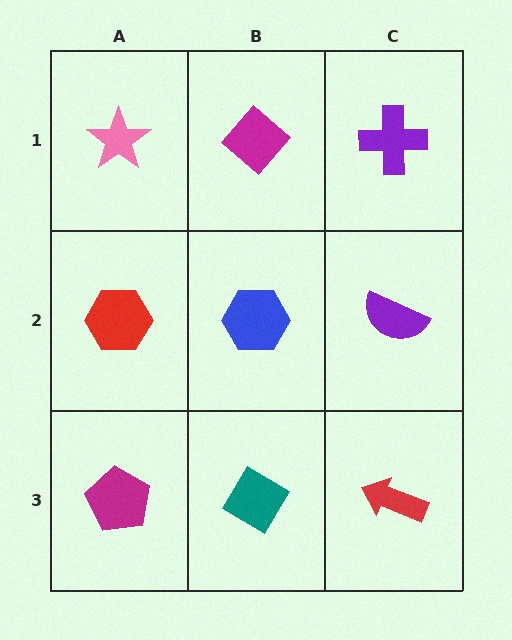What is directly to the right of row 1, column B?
A purple cross.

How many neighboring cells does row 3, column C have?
2.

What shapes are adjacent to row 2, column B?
A magenta diamond (row 1, column B), a teal diamond (row 3, column B), a red hexagon (row 2, column A), a purple semicircle (row 2, column C).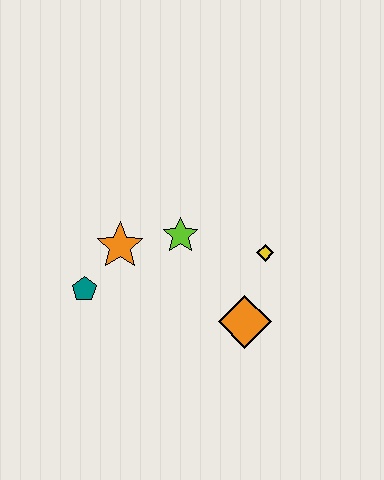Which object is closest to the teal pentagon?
The orange star is closest to the teal pentagon.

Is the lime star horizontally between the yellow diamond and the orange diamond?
No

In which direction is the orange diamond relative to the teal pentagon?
The orange diamond is to the right of the teal pentagon.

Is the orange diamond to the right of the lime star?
Yes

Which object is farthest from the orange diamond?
The teal pentagon is farthest from the orange diamond.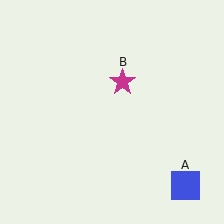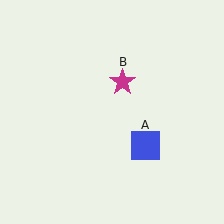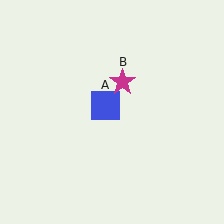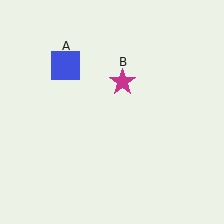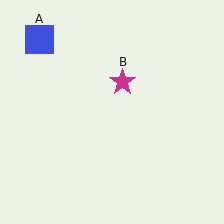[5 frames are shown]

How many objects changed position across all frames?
1 object changed position: blue square (object A).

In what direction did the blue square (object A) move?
The blue square (object A) moved up and to the left.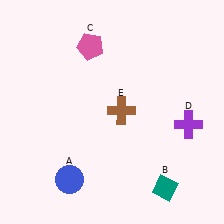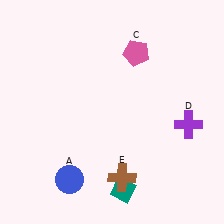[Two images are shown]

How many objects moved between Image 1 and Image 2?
3 objects moved between the two images.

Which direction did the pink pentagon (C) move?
The pink pentagon (C) moved right.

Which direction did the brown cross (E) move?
The brown cross (E) moved down.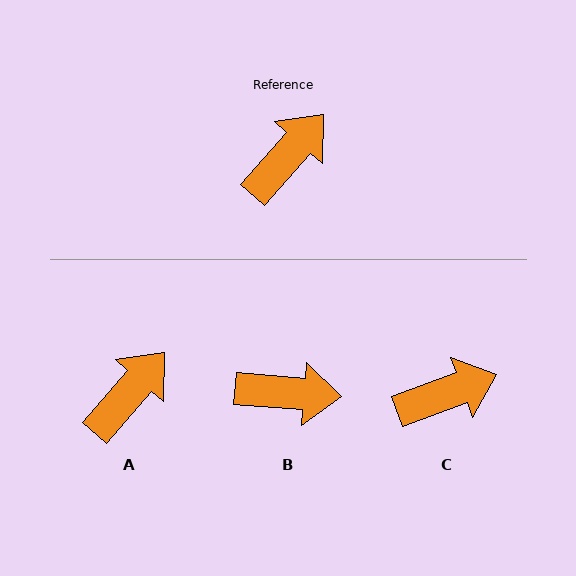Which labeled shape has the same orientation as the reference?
A.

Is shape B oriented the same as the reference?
No, it is off by about 53 degrees.